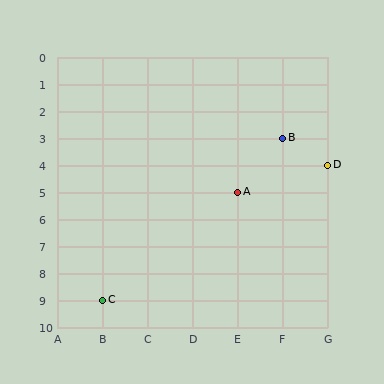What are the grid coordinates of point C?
Point C is at grid coordinates (B, 9).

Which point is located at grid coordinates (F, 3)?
Point B is at (F, 3).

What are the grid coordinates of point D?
Point D is at grid coordinates (G, 4).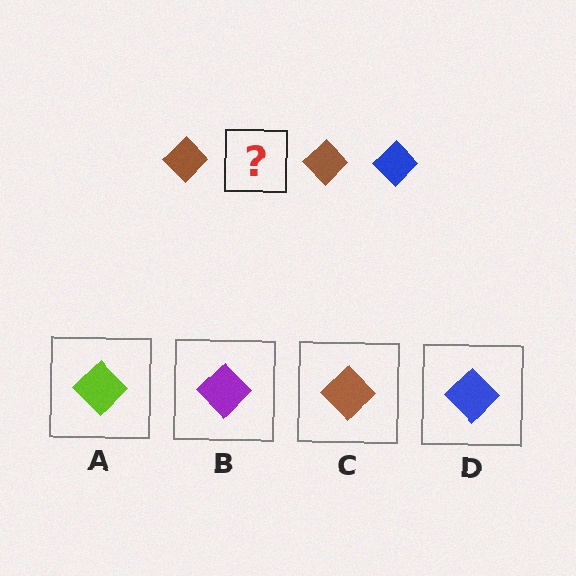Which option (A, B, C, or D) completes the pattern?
D.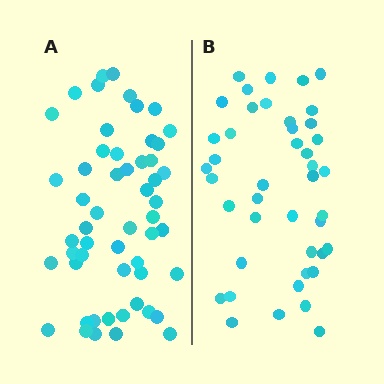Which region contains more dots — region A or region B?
Region A (the left region) has more dots.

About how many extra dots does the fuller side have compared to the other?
Region A has roughly 12 or so more dots than region B.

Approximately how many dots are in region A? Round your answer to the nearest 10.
About 50 dots. (The exact count is 54, which rounds to 50.)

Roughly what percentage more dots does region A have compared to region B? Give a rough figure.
About 25% more.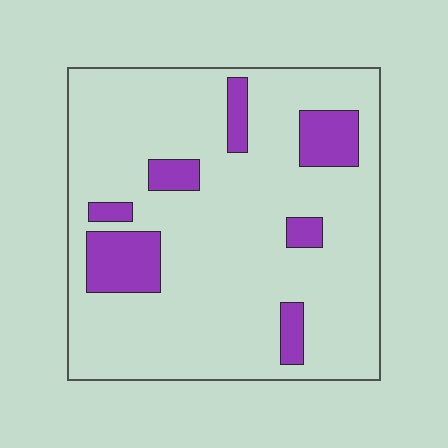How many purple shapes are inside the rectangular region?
7.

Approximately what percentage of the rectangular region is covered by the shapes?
Approximately 15%.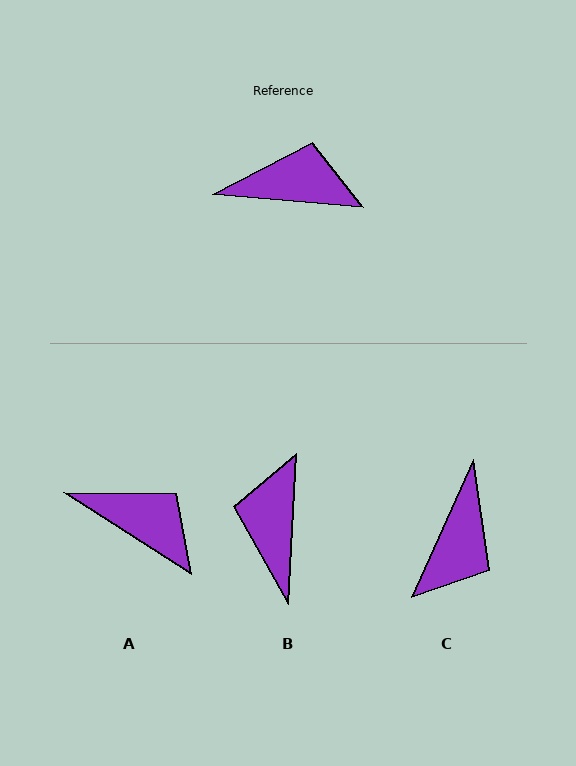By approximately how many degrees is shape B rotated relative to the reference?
Approximately 92 degrees counter-clockwise.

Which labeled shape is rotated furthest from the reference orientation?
C, about 109 degrees away.